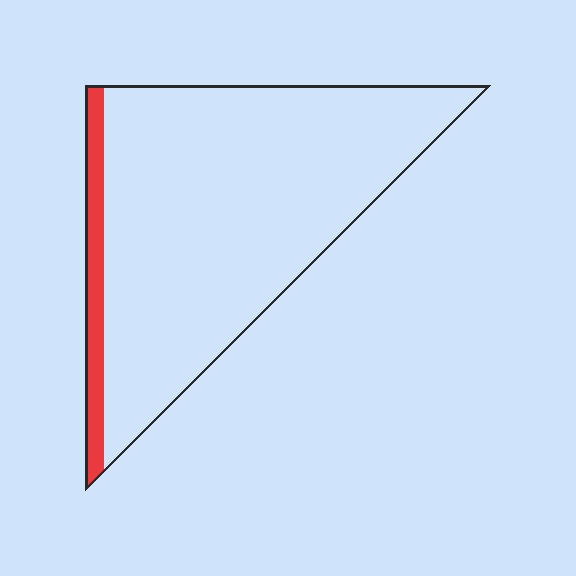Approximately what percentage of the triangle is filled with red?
Approximately 10%.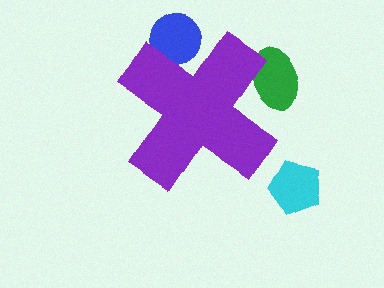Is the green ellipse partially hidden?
Yes, the green ellipse is partially hidden behind the purple cross.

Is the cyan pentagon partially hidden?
No, the cyan pentagon is fully visible.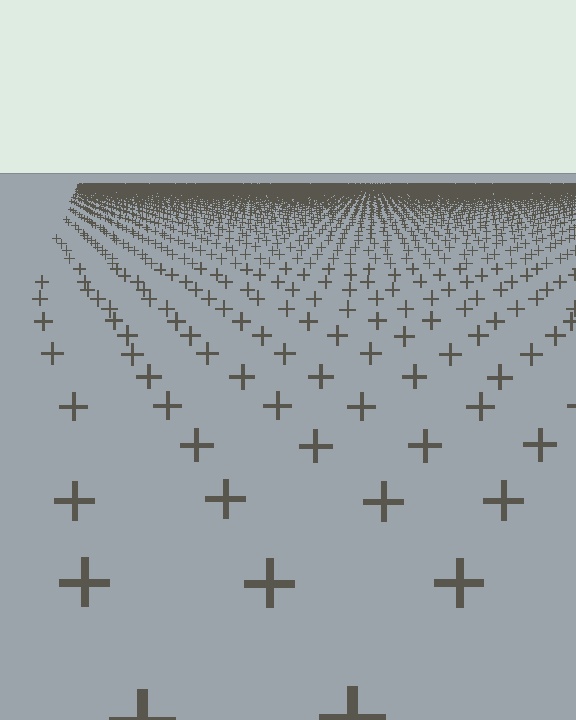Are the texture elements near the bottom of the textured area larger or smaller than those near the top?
Larger. Near the bottom, elements are closer to the viewer and appear at a bigger on-screen size.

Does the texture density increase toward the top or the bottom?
Density increases toward the top.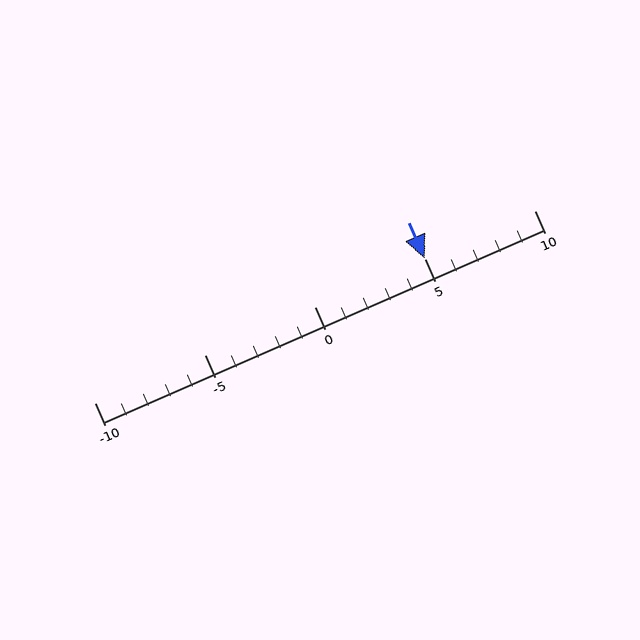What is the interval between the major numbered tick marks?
The major tick marks are spaced 5 units apart.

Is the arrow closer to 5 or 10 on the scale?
The arrow is closer to 5.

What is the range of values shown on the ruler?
The ruler shows values from -10 to 10.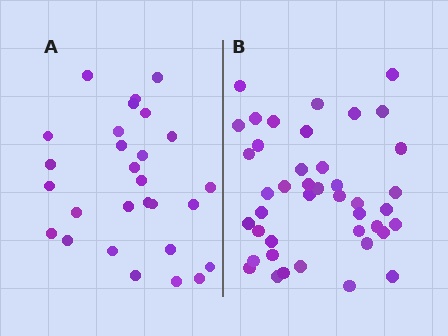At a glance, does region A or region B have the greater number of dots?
Region B (the right region) has more dots.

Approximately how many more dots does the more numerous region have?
Region B has approximately 15 more dots than region A.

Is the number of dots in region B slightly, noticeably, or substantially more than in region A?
Region B has substantially more. The ratio is roughly 1.5 to 1.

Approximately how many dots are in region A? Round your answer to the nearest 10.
About 30 dots. (The exact count is 28, which rounds to 30.)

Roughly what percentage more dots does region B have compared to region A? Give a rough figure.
About 50% more.